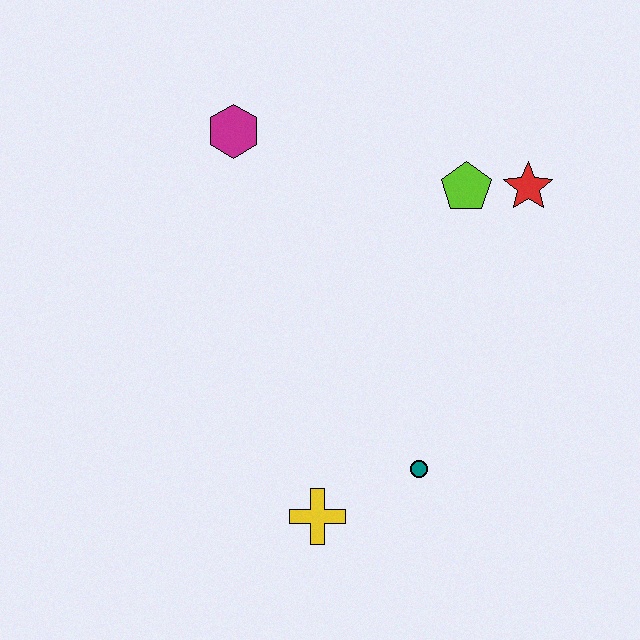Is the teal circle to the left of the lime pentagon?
Yes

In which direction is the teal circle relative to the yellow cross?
The teal circle is to the right of the yellow cross.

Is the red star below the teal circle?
No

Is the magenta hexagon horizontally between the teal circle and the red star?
No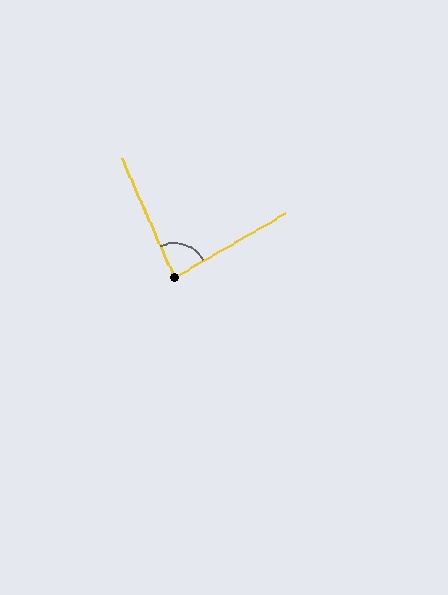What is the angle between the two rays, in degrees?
Approximately 84 degrees.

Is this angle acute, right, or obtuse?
It is acute.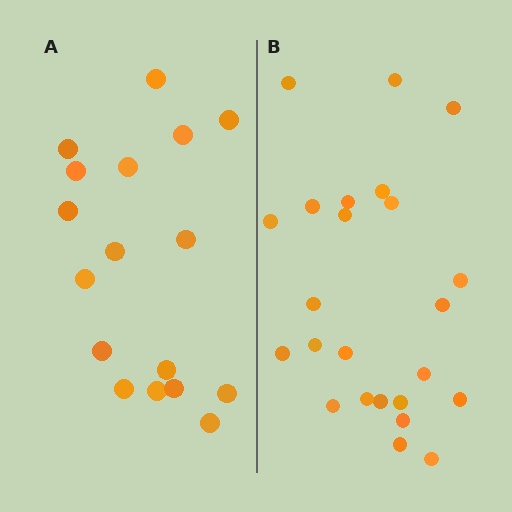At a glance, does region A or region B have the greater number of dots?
Region B (the right region) has more dots.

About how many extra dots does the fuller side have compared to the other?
Region B has roughly 8 or so more dots than region A.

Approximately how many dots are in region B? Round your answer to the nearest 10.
About 20 dots. (The exact count is 24, which rounds to 20.)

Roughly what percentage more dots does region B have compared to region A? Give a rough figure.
About 40% more.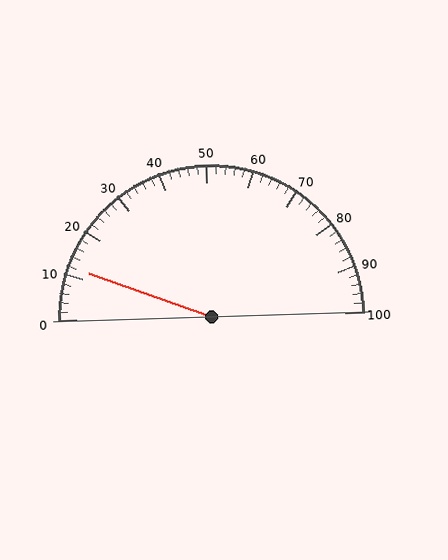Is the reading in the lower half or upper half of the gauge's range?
The reading is in the lower half of the range (0 to 100).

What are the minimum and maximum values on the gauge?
The gauge ranges from 0 to 100.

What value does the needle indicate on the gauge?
The needle indicates approximately 12.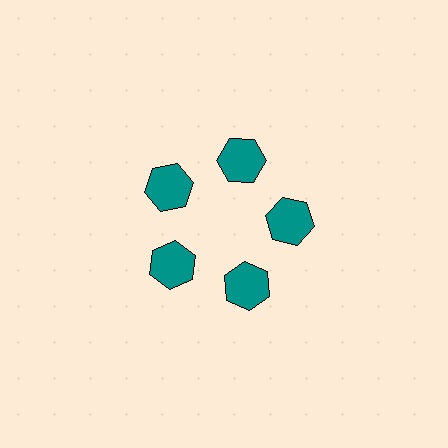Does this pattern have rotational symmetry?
Yes, this pattern has 5-fold rotational symmetry. It looks the same after rotating 72 degrees around the center.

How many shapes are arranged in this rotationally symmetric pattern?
There are 5 shapes, arranged in 5 groups of 1.